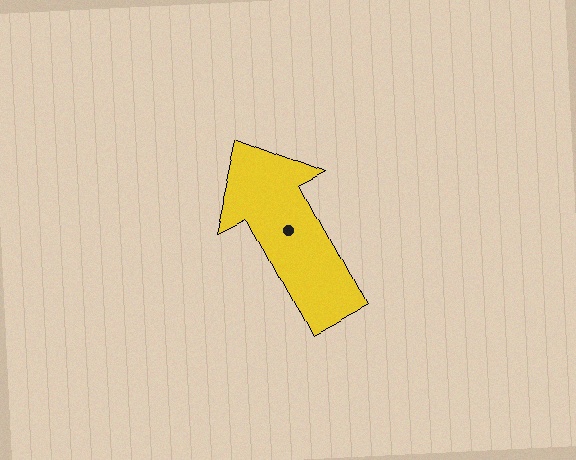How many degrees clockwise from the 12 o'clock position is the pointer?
Approximately 332 degrees.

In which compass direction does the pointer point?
Northwest.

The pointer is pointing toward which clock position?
Roughly 11 o'clock.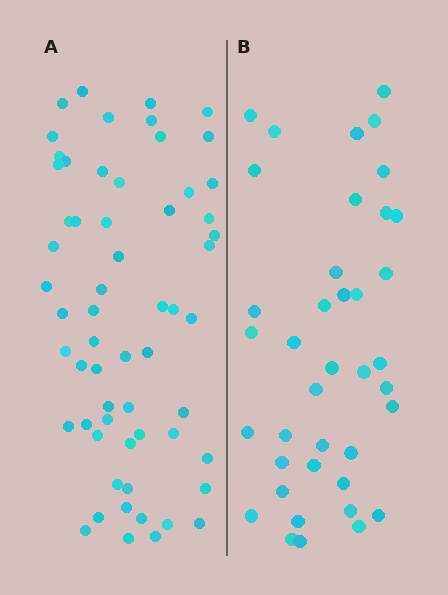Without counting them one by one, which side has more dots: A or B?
Region A (the left region) has more dots.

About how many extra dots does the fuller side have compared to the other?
Region A has approximately 20 more dots than region B.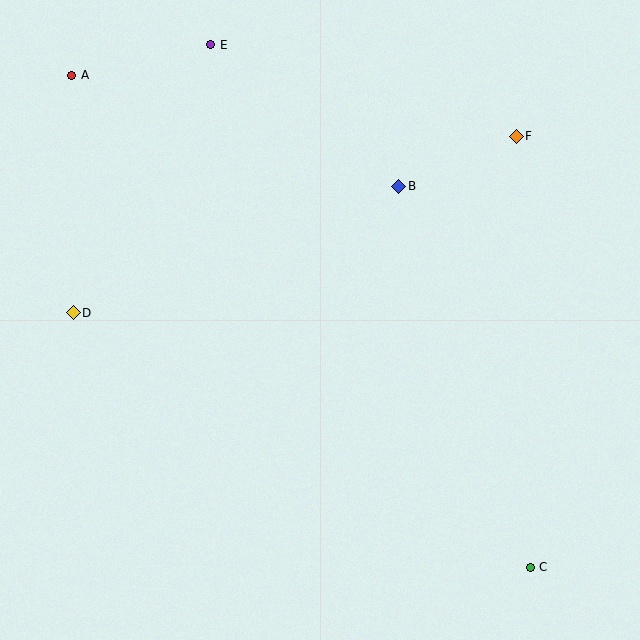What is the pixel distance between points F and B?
The distance between F and B is 128 pixels.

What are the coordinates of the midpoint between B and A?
The midpoint between B and A is at (235, 131).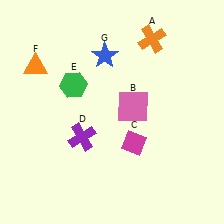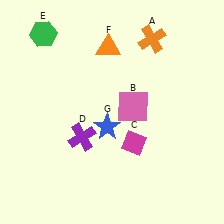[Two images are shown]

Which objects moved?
The objects that moved are: the green hexagon (E), the orange triangle (F), the blue star (G).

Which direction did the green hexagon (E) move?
The green hexagon (E) moved up.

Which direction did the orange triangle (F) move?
The orange triangle (F) moved right.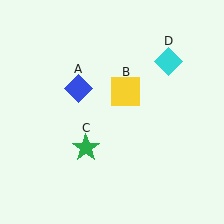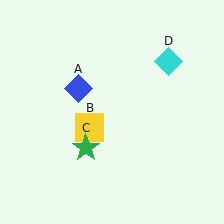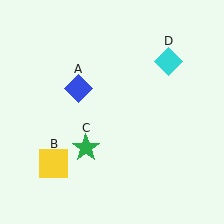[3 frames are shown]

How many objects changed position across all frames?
1 object changed position: yellow square (object B).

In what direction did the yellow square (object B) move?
The yellow square (object B) moved down and to the left.